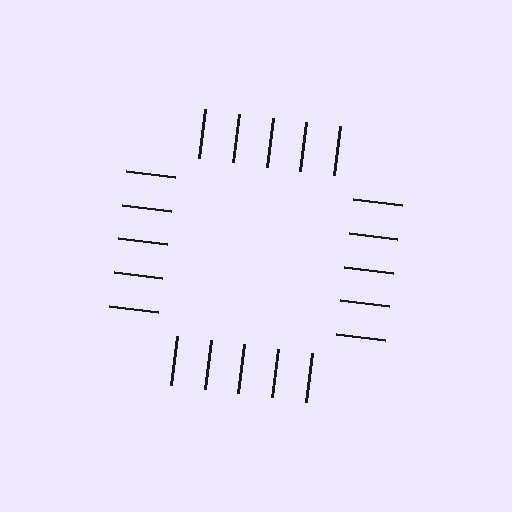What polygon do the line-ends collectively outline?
An illusory square — the line segments terminate on its edges but no continuous stroke is drawn.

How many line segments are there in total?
20 — 5 along each of the 4 edges.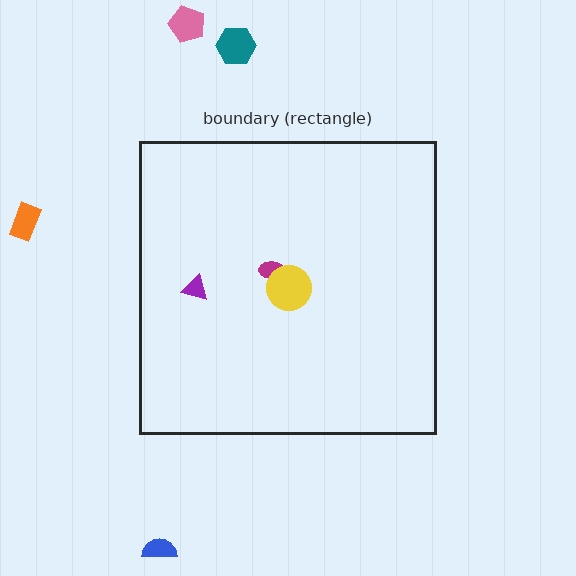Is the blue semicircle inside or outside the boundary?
Outside.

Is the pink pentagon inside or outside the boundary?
Outside.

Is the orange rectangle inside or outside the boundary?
Outside.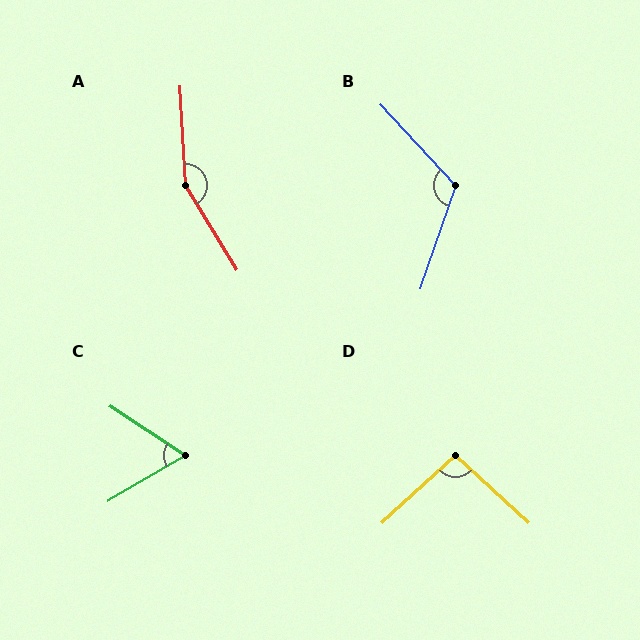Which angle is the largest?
A, at approximately 152 degrees.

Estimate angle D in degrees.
Approximately 95 degrees.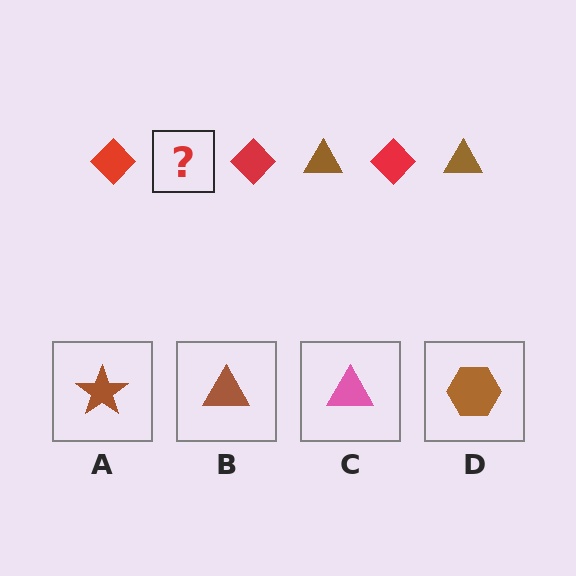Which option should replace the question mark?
Option B.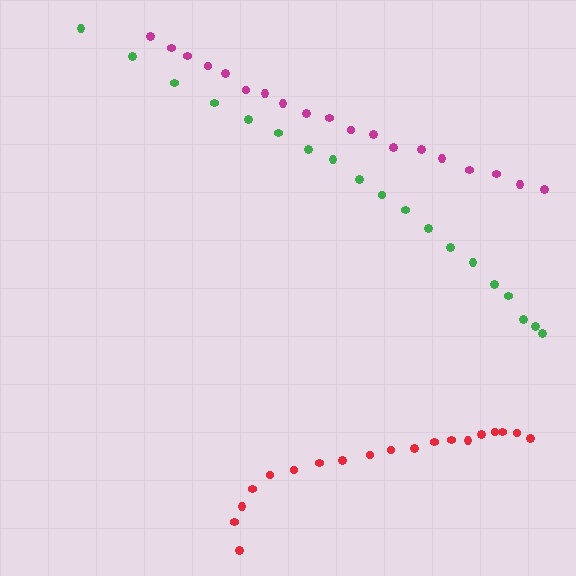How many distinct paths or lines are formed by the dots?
There are 3 distinct paths.